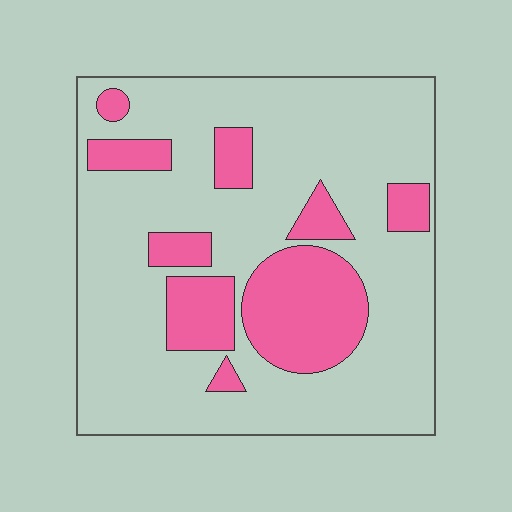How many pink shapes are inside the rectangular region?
9.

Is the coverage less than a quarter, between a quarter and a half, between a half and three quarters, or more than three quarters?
Less than a quarter.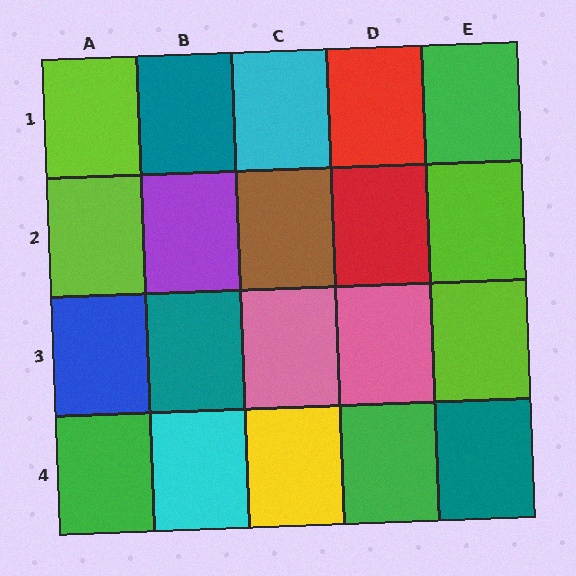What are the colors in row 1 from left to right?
Lime, teal, cyan, red, green.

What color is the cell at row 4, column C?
Yellow.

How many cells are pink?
2 cells are pink.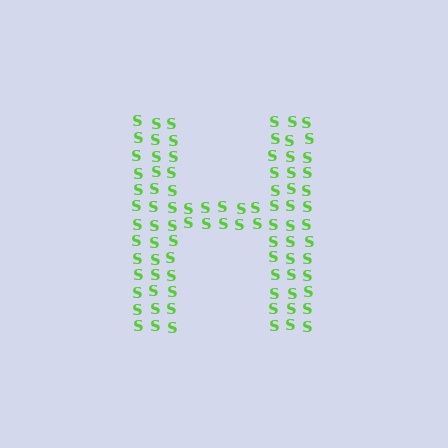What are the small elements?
The small elements are letter S's.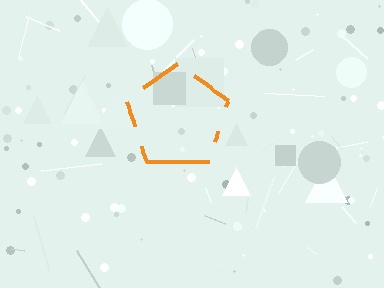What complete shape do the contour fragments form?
The contour fragments form a pentagon.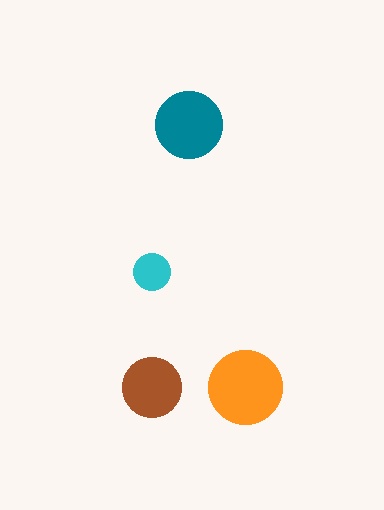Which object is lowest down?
The brown circle is bottommost.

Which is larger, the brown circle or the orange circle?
The orange one.